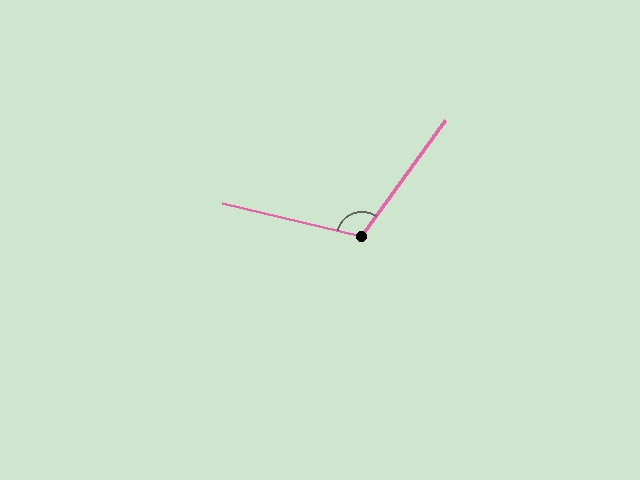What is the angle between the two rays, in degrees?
Approximately 112 degrees.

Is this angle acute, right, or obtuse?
It is obtuse.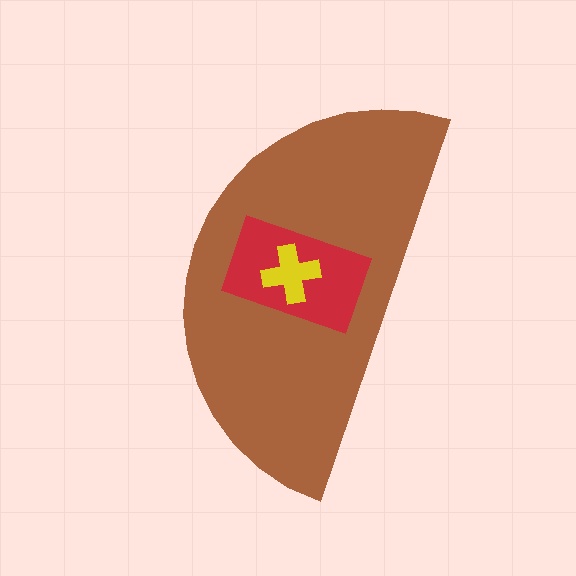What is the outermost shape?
The brown semicircle.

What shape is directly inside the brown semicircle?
The red rectangle.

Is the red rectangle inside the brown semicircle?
Yes.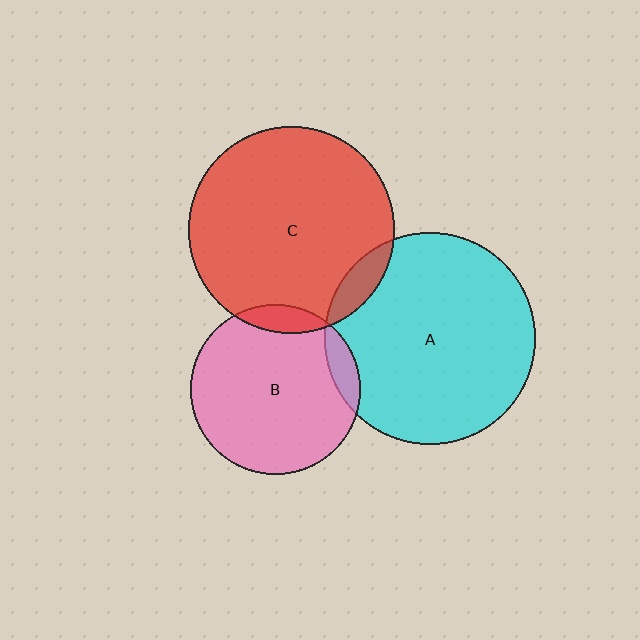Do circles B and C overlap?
Yes.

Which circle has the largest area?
Circle A (cyan).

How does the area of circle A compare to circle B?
Approximately 1.5 times.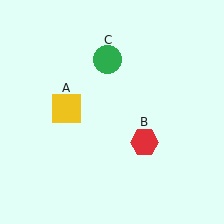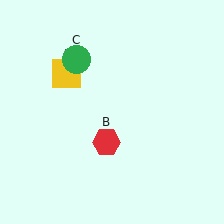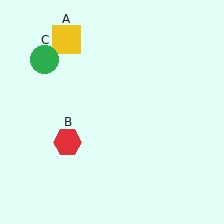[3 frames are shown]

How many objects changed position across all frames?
3 objects changed position: yellow square (object A), red hexagon (object B), green circle (object C).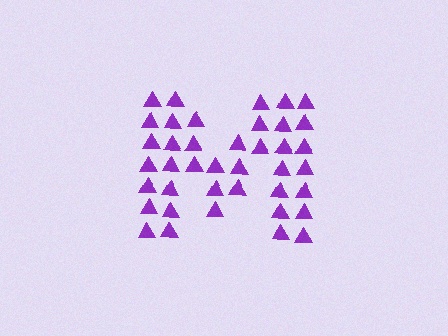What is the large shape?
The large shape is the letter M.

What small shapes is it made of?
It is made of small triangles.